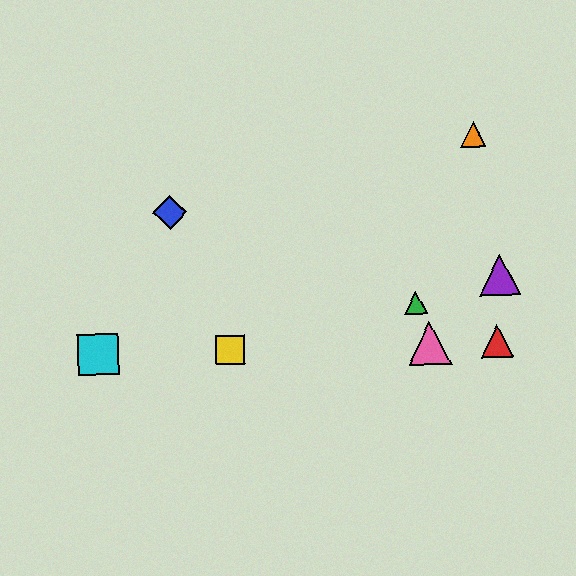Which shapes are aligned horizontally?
The red triangle, the yellow square, the cyan square, the pink triangle are aligned horizontally.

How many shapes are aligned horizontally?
4 shapes (the red triangle, the yellow square, the cyan square, the pink triangle) are aligned horizontally.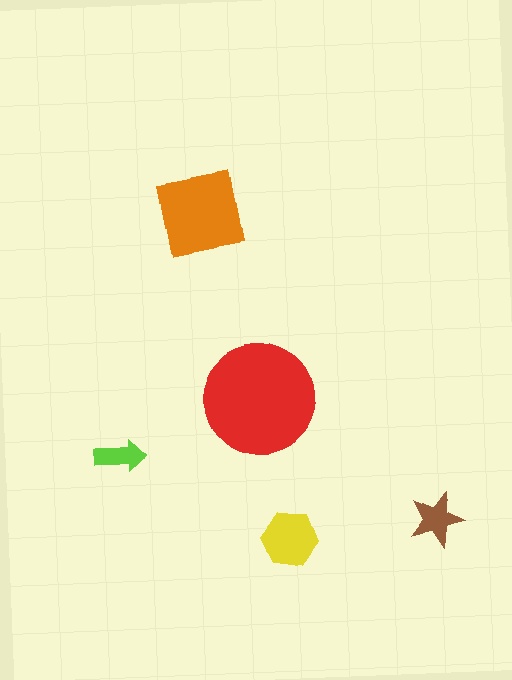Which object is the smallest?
The lime arrow.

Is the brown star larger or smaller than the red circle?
Smaller.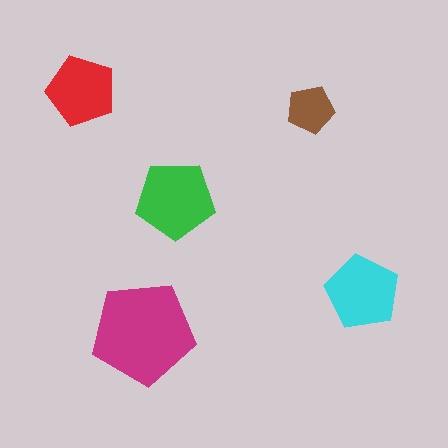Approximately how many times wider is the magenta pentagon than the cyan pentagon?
About 1.5 times wider.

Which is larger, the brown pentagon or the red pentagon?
The red one.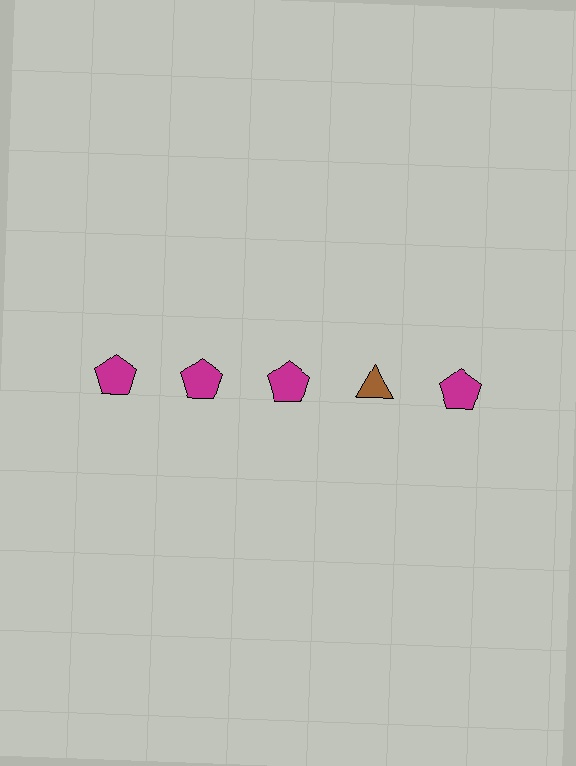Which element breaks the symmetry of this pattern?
The brown triangle in the top row, second from right column breaks the symmetry. All other shapes are magenta pentagons.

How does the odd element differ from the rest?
It differs in both color (brown instead of magenta) and shape (triangle instead of pentagon).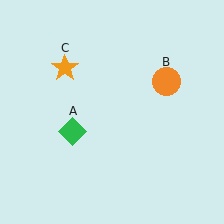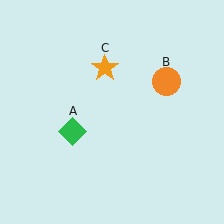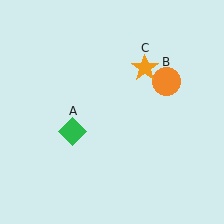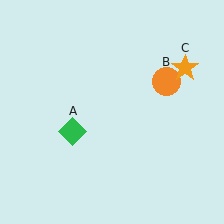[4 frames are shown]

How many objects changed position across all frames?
1 object changed position: orange star (object C).